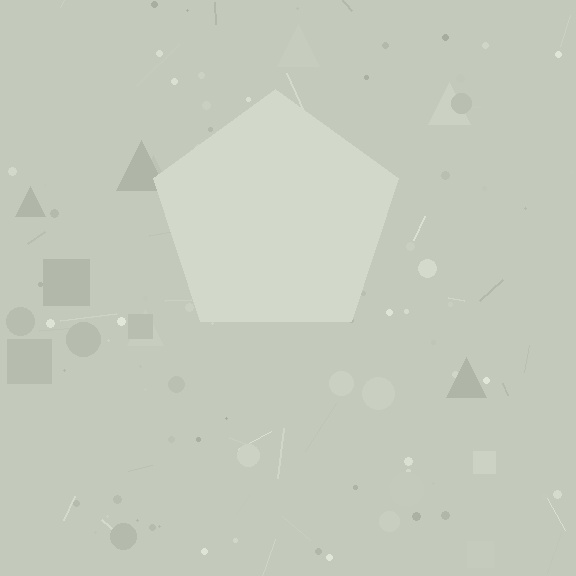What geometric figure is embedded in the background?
A pentagon is embedded in the background.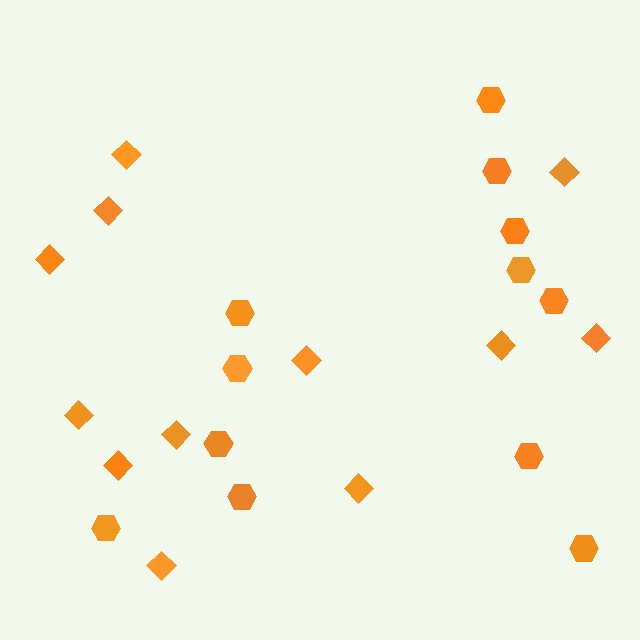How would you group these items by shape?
There are 2 groups: one group of diamonds (12) and one group of hexagons (12).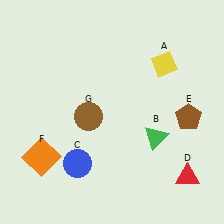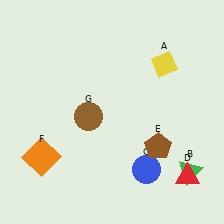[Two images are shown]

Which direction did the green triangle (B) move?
The green triangle (B) moved down.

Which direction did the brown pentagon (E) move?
The brown pentagon (E) moved left.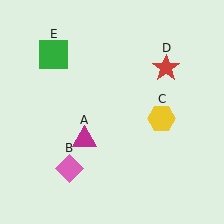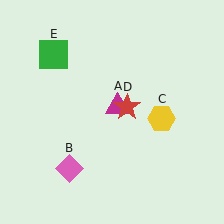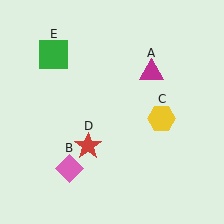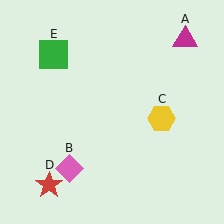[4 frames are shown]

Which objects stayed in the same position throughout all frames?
Pink diamond (object B) and yellow hexagon (object C) and green square (object E) remained stationary.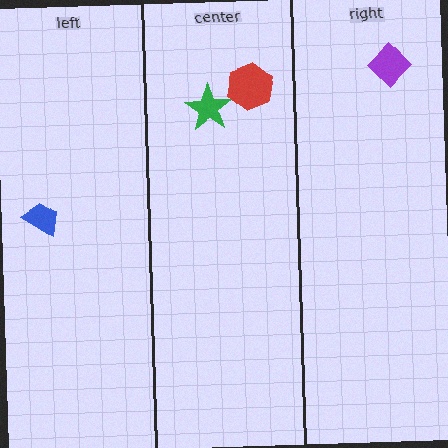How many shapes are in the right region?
1.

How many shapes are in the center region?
2.